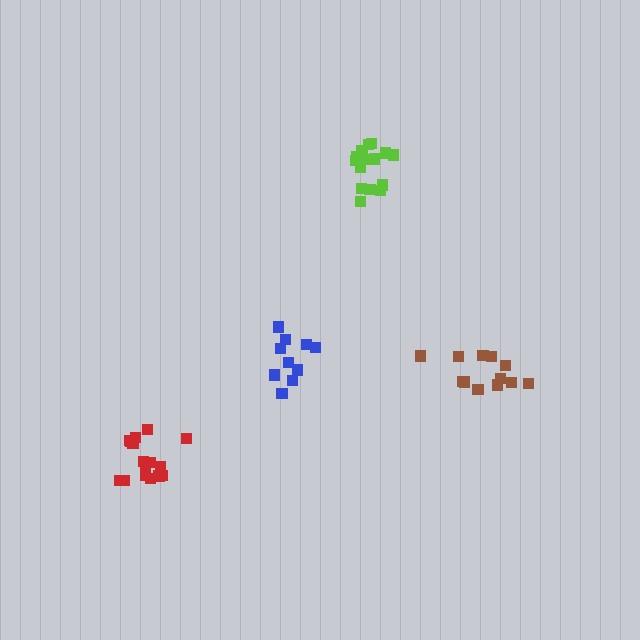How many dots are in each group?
Group 1: 15 dots, Group 2: 10 dots, Group 3: 16 dots, Group 4: 12 dots (53 total).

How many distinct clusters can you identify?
There are 4 distinct clusters.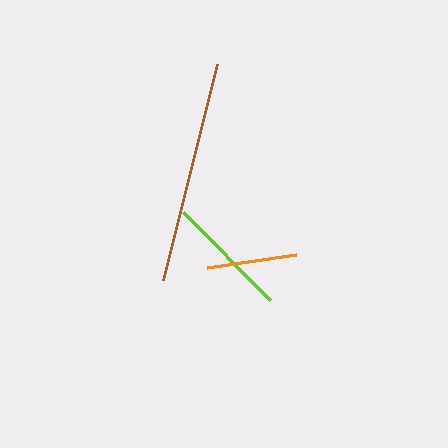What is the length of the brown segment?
The brown segment is approximately 222 pixels long.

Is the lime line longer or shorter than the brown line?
The brown line is longer than the lime line.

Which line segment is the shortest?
The orange line is the shortest at approximately 90 pixels.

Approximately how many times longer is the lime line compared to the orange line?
The lime line is approximately 1.4 times the length of the orange line.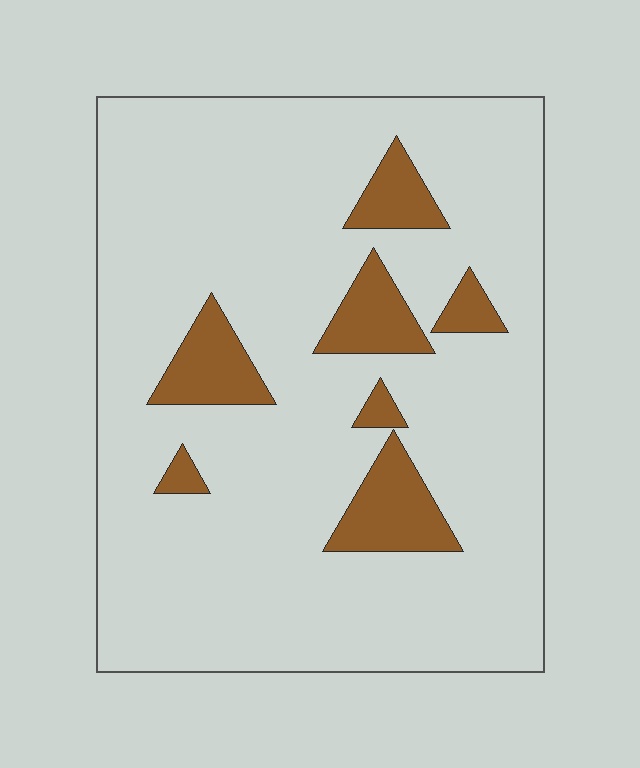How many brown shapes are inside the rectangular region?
7.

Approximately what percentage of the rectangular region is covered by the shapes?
Approximately 15%.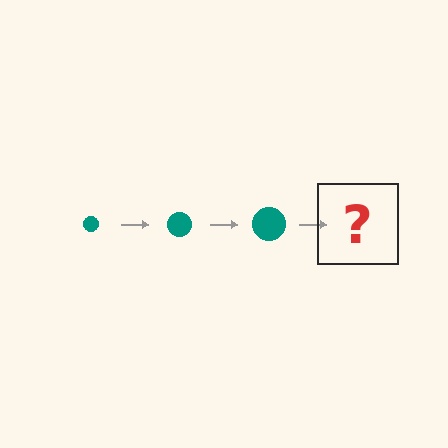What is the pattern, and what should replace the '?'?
The pattern is that the circle gets progressively larger each step. The '?' should be a teal circle, larger than the previous one.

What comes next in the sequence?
The next element should be a teal circle, larger than the previous one.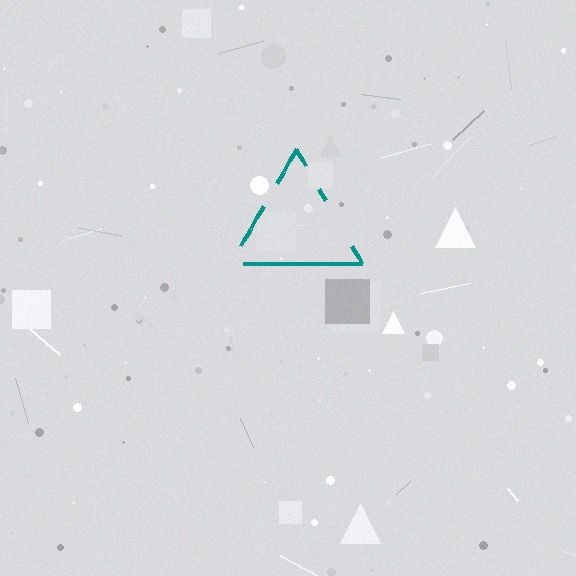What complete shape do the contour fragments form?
The contour fragments form a triangle.